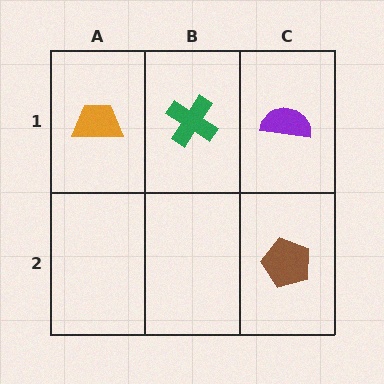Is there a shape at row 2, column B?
No, that cell is empty.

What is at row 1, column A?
An orange trapezoid.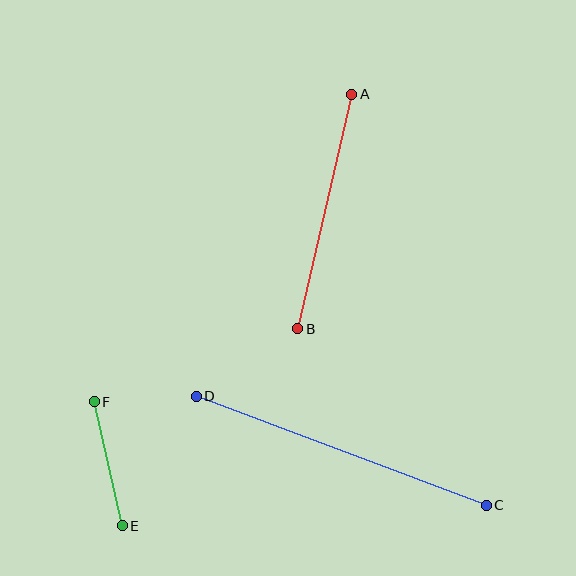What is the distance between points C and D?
The distance is approximately 310 pixels.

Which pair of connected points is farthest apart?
Points C and D are farthest apart.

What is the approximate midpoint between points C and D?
The midpoint is at approximately (341, 451) pixels.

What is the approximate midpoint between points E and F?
The midpoint is at approximately (108, 464) pixels.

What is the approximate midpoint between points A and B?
The midpoint is at approximately (325, 212) pixels.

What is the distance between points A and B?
The distance is approximately 241 pixels.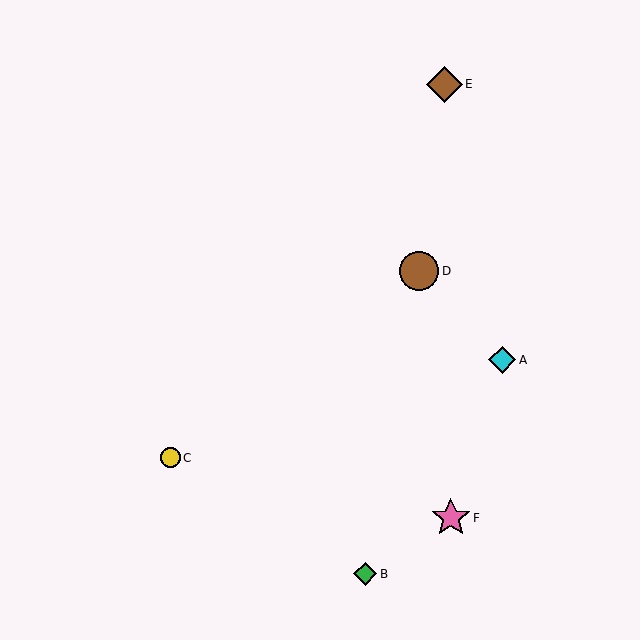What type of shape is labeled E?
Shape E is a brown diamond.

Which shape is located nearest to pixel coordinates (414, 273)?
The brown circle (labeled D) at (419, 271) is nearest to that location.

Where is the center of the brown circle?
The center of the brown circle is at (419, 271).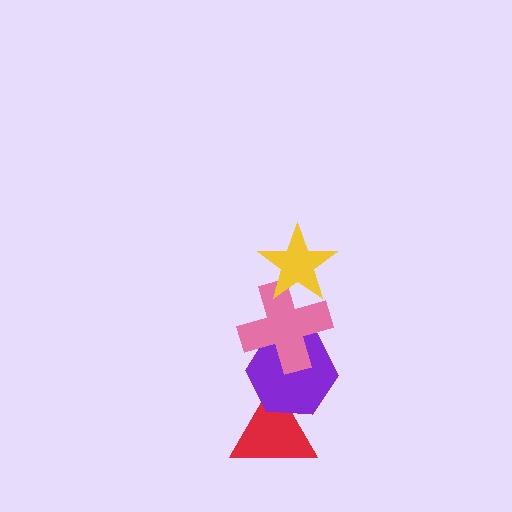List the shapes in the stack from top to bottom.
From top to bottom: the yellow star, the pink cross, the purple hexagon, the red triangle.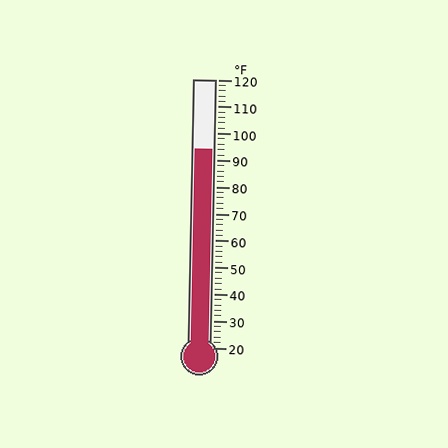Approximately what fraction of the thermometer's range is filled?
The thermometer is filled to approximately 75% of its range.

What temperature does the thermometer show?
The thermometer shows approximately 94°F.